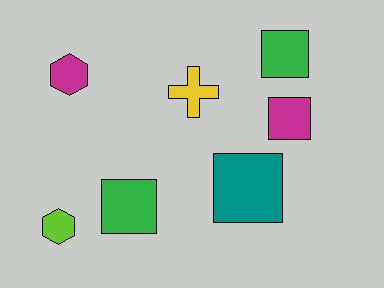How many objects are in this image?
There are 7 objects.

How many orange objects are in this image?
There are no orange objects.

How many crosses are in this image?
There is 1 cross.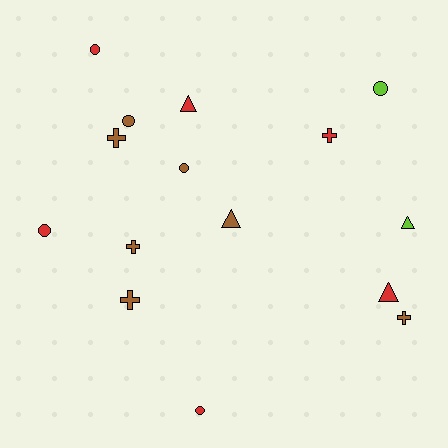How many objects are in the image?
There are 15 objects.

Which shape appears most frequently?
Circle, with 6 objects.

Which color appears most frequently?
Brown, with 7 objects.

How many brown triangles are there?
There is 1 brown triangle.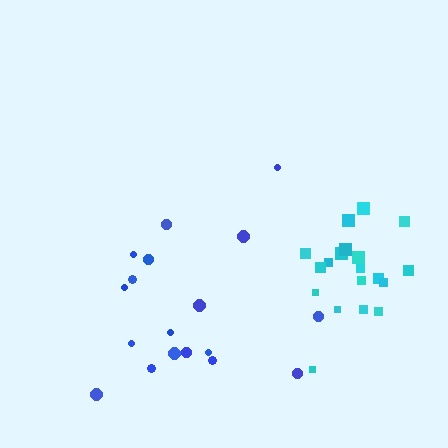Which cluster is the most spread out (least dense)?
Blue.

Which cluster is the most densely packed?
Cyan.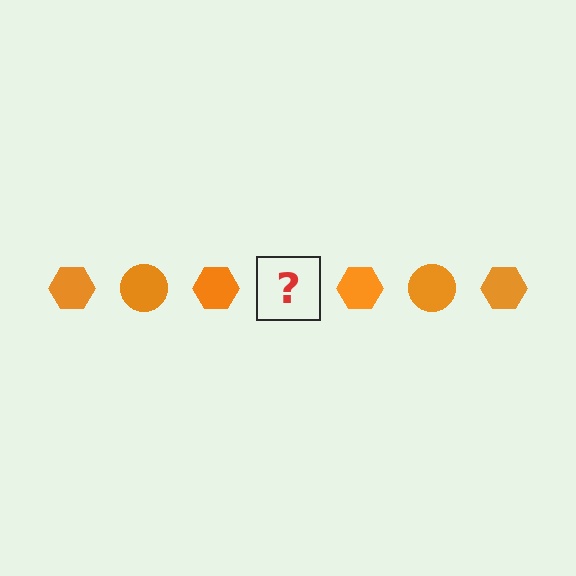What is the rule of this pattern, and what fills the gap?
The rule is that the pattern cycles through hexagon, circle shapes in orange. The gap should be filled with an orange circle.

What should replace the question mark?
The question mark should be replaced with an orange circle.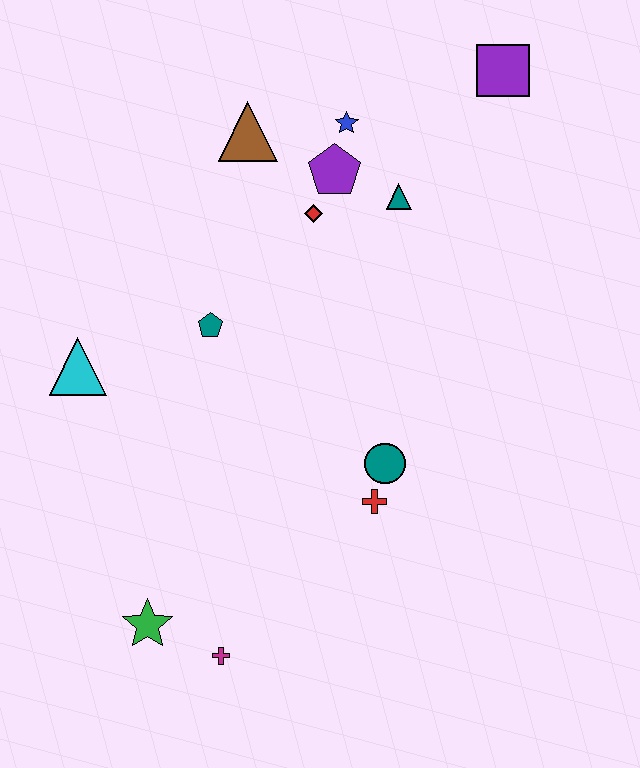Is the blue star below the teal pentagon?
No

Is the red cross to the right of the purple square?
No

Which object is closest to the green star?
The magenta cross is closest to the green star.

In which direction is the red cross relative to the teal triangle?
The red cross is below the teal triangle.